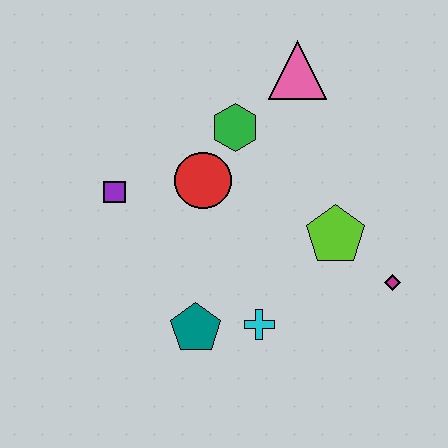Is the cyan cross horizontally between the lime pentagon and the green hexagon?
Yes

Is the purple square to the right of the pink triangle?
No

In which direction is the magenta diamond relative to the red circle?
The magenta diamond is to the right of the red circle.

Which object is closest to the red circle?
The green hexagon is closest to the red circle.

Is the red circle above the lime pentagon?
Yes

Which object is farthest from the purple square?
The magenta diamond is farthest from the purple square.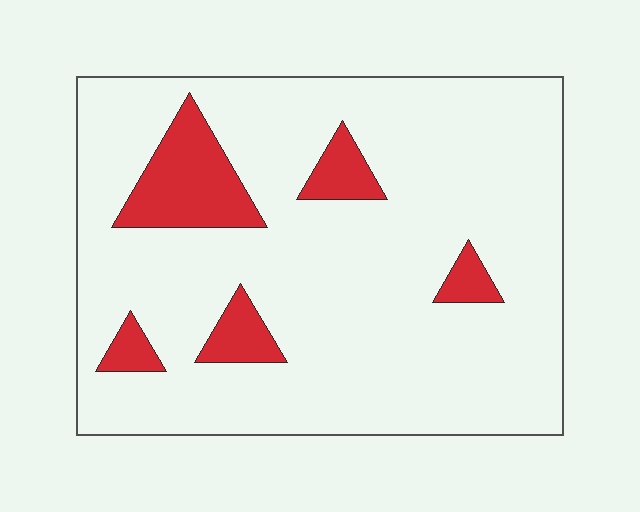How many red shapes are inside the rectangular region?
5.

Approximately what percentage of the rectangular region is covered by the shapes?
Approximately 15%.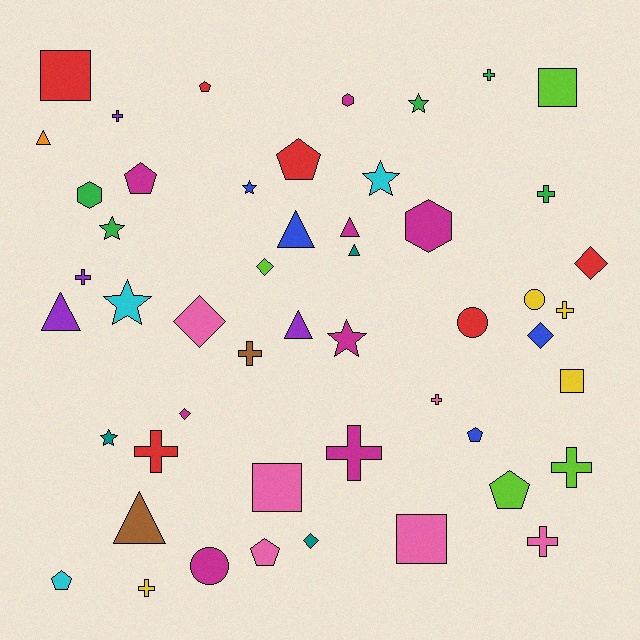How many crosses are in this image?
There are 12 crosses.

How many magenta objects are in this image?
There are 8 magenta objects.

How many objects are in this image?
There are 50 objects.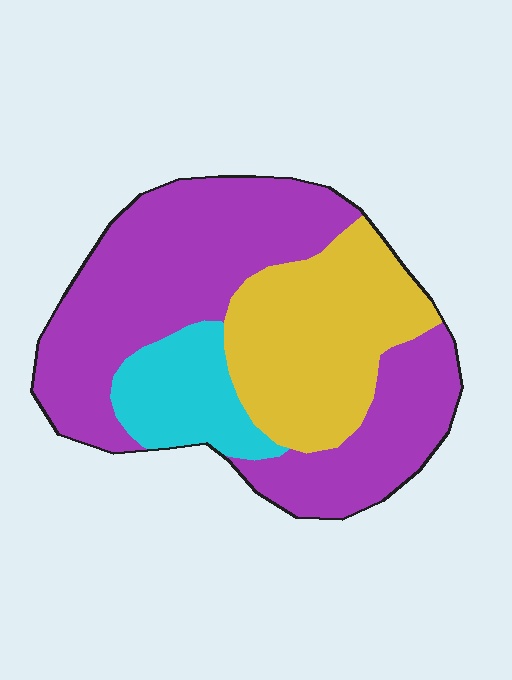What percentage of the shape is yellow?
Yellow takes up between a quarter and a half of the shape.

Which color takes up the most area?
Purple, at roughly 55%.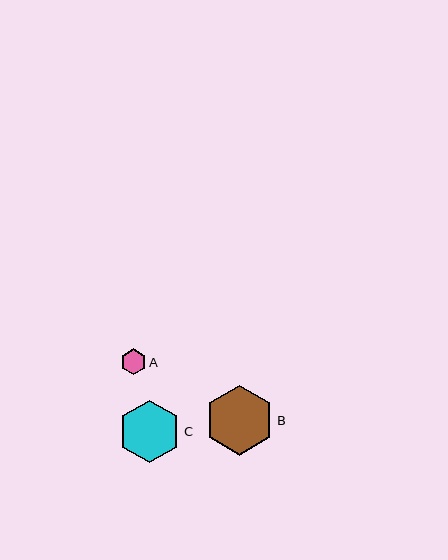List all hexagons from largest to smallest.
From largest to smallest: B, C, A.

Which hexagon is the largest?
Hexagon B is the largest with a size of approximately 70 pixels.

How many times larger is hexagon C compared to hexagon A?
Hexagon C is approximately 2.4 times the size of hexagon A.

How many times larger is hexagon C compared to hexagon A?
Hexagon C is approximately 2.4 times the size of hexagon A.